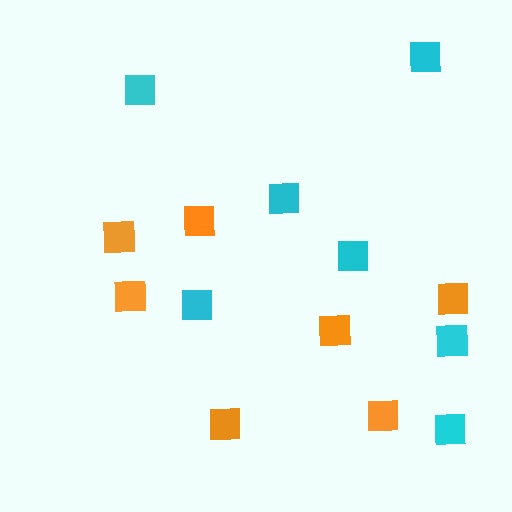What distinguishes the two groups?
There are 2 groups: one group of orange squares (7) and one group of cyan squares (7).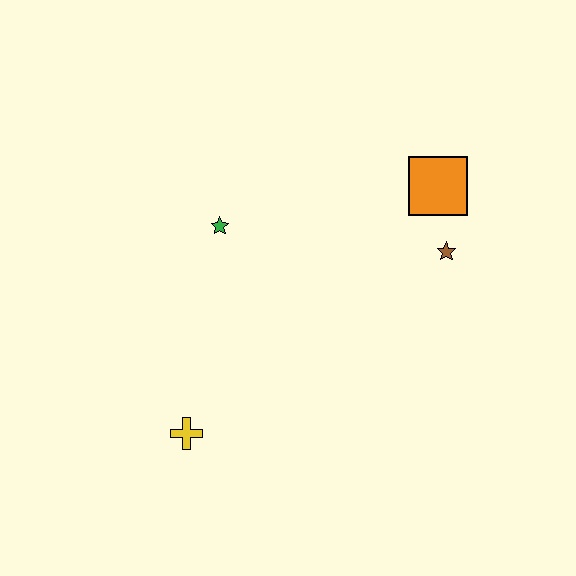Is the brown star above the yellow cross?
Yes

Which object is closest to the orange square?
The brown star is closest to the orange square.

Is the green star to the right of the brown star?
No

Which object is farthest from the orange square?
The yellow cross is farthest from the orange square.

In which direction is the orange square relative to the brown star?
The orange square is above the brown star.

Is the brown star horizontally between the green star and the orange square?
No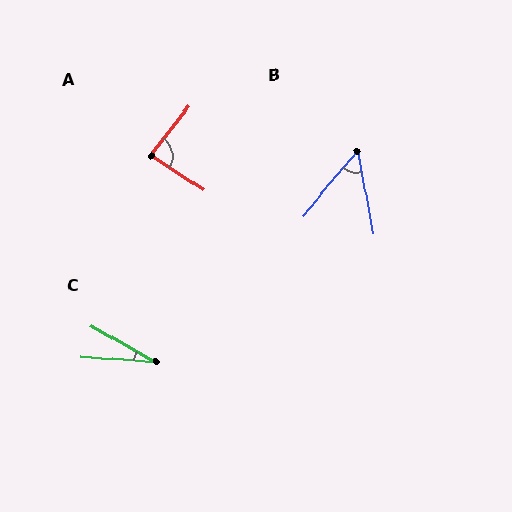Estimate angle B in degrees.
Approximately 51 degrees.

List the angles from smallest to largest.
C (25°), B (51°), A (86°).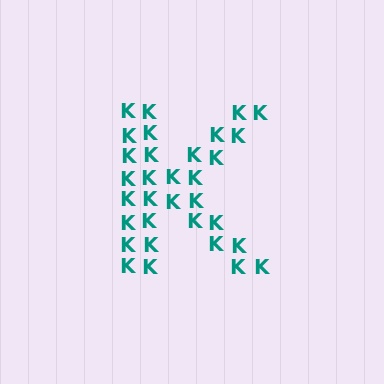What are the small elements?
The small elements are letter K's.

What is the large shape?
The large shape is the letter K.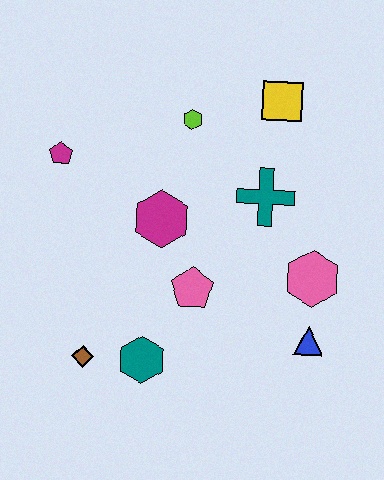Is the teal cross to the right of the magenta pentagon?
Yes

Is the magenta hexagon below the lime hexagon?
Yes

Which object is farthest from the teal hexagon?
The yellow square is farthest from the teal hexagon.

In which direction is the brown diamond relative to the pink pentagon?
The brown diamond is to the left of the pink pentagon.